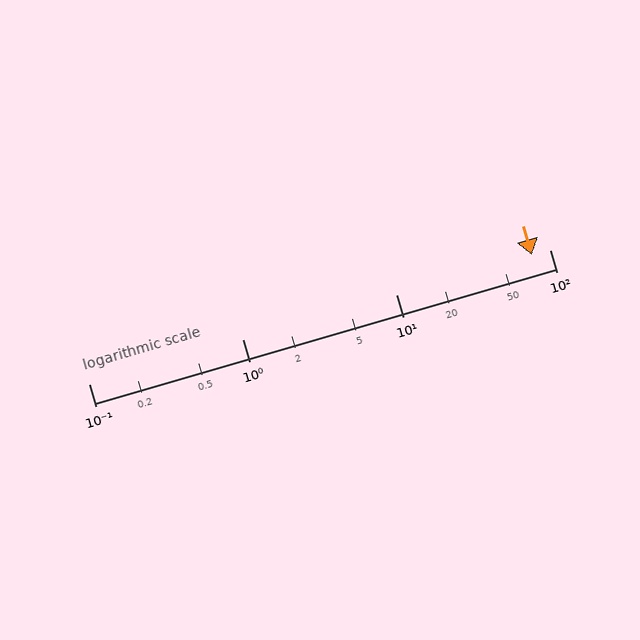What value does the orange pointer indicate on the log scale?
The pointer indicates approximately 77.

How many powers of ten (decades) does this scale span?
The scale spans 3 decades, from 0.1 to 100.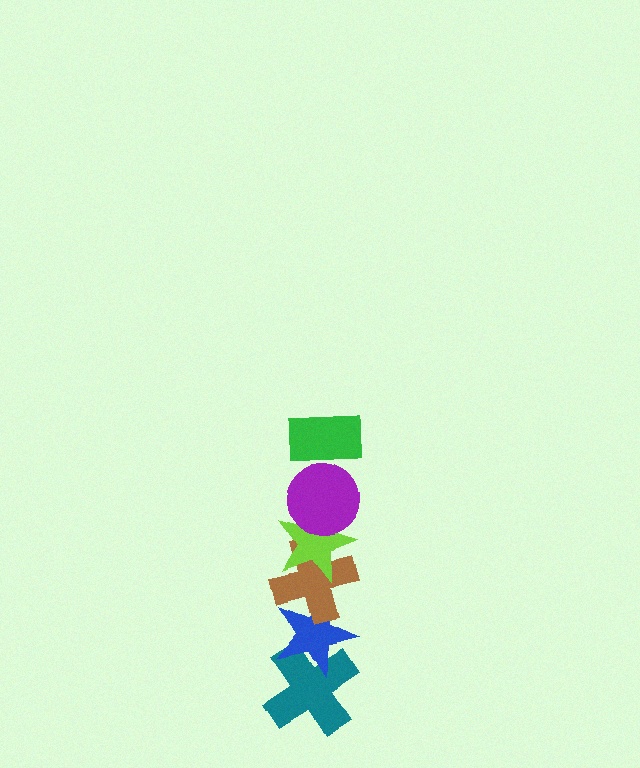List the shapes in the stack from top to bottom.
From top to bottom: the green rectangle, the purple circle, the lime star, the brown cross, the blue star, the teal cross.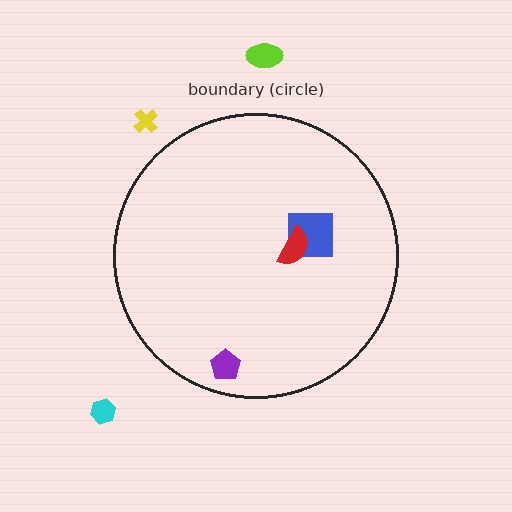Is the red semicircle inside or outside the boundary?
Inside.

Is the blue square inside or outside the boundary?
Inside.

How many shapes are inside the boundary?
3 inside, 3 outside.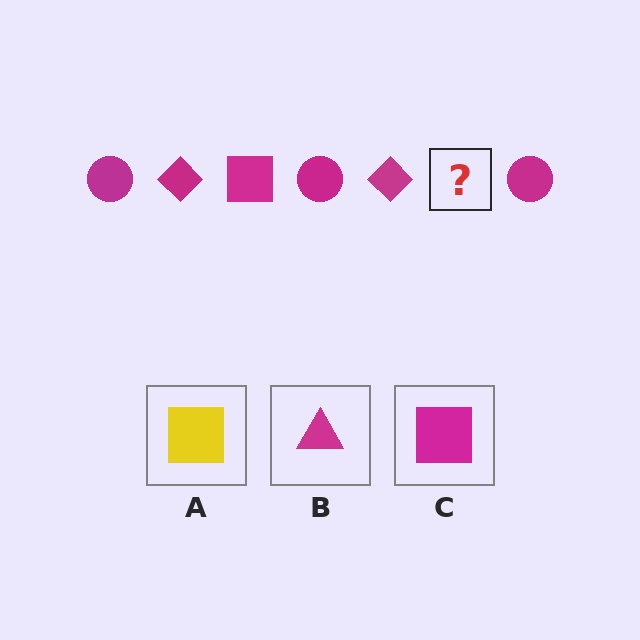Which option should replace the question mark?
Option C.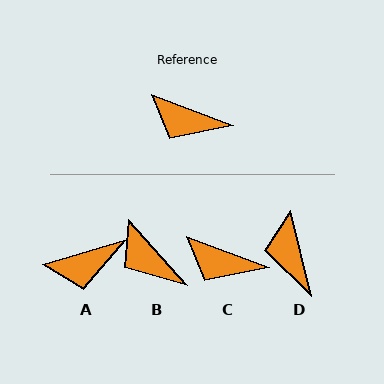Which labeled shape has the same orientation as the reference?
C.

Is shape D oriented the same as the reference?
No, it is off by about 55 degrees.